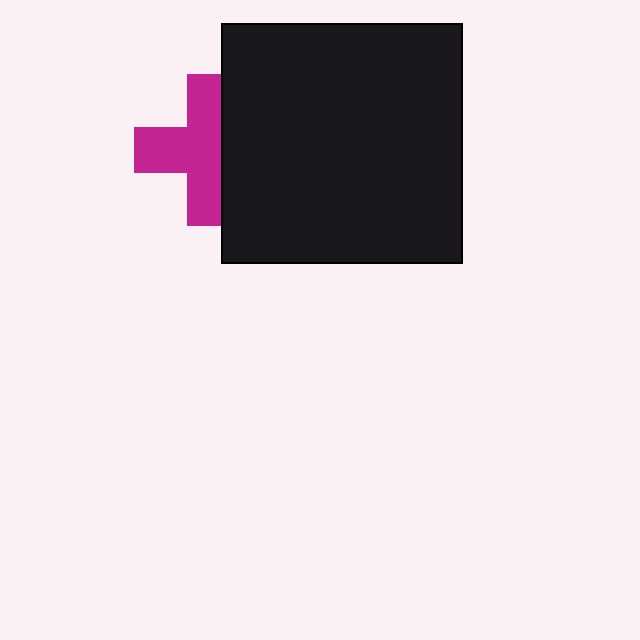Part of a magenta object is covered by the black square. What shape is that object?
It is a cross.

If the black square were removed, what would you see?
You would see the complete magenta cross.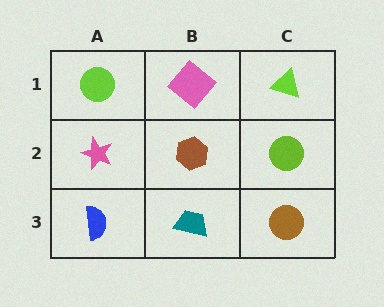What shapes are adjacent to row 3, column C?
A lime circle (row 2, column C), a teal trapezoid (row 3, column B).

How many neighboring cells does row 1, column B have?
3.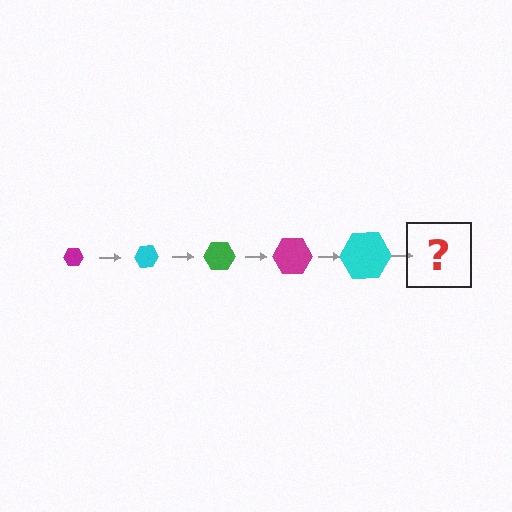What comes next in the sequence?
The next element should be a green hexagon, larger than the previous one.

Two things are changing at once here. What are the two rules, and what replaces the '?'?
The two rules are that the hexagon grows larger each step and the color cycles through magenta, cyan, and green. The '?' should be a green hexagon, larger than the previous one.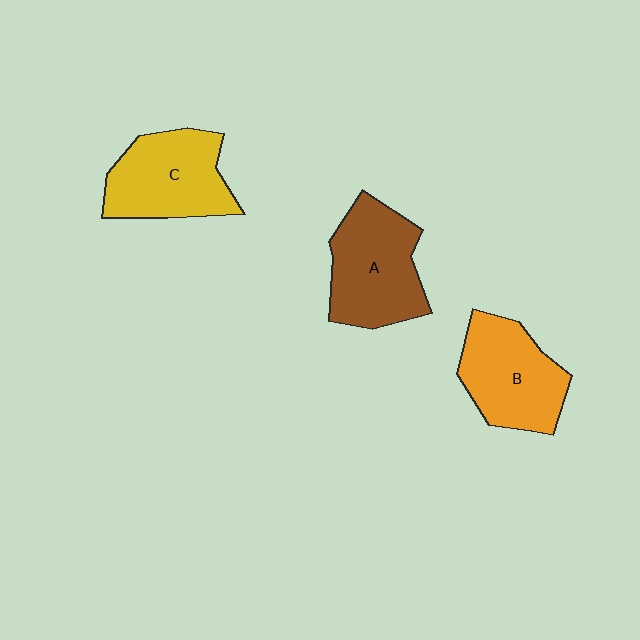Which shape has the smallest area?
Shape B (orange).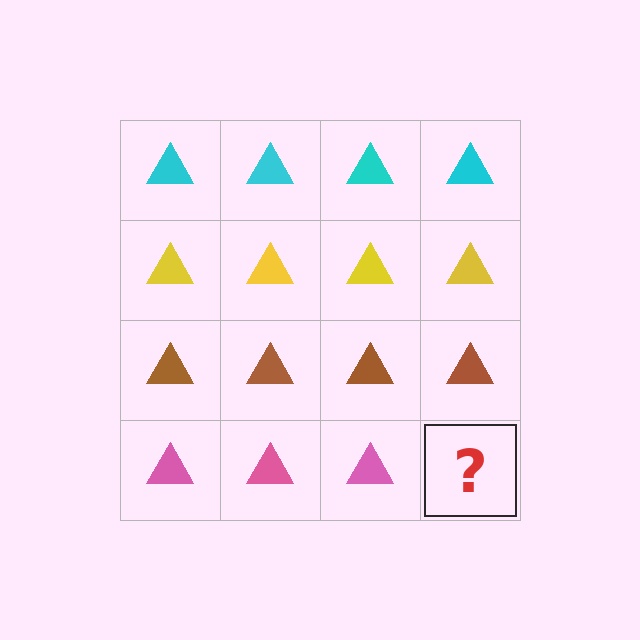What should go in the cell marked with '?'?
The missing cell should contain a pink triangle.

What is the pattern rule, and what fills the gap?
The rule is that each row has a consistent color. The gap should be filled with a pink triangle.